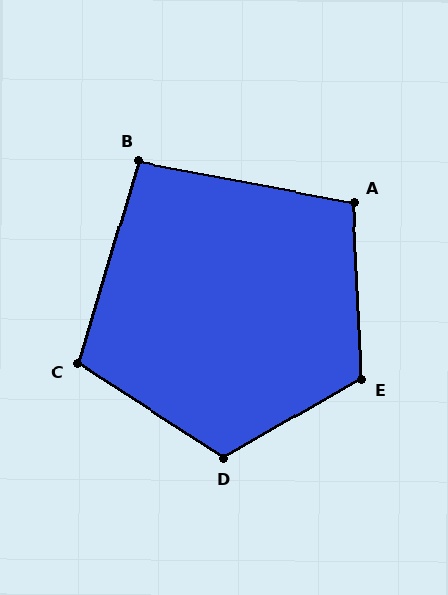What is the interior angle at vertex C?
Approximately 106 degrees (obtuse).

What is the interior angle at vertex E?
Approximately 117 degrees (obtuse).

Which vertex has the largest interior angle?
D, at approximately 117 degrees.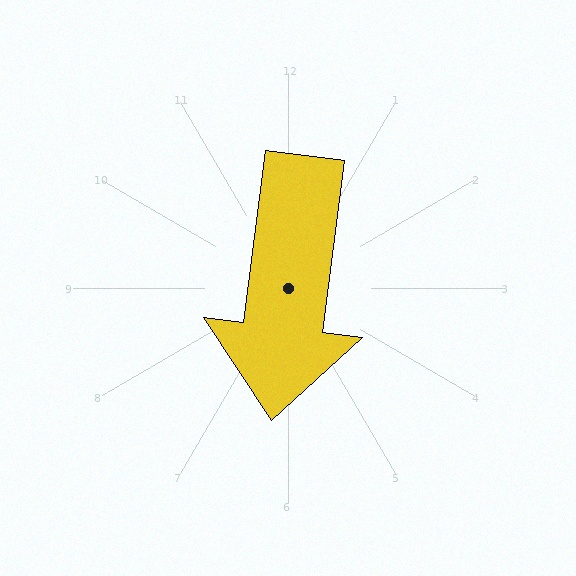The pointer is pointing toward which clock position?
Roughly 6 o'clock.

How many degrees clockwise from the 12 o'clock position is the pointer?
Approximately 187 degrees.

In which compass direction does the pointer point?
South.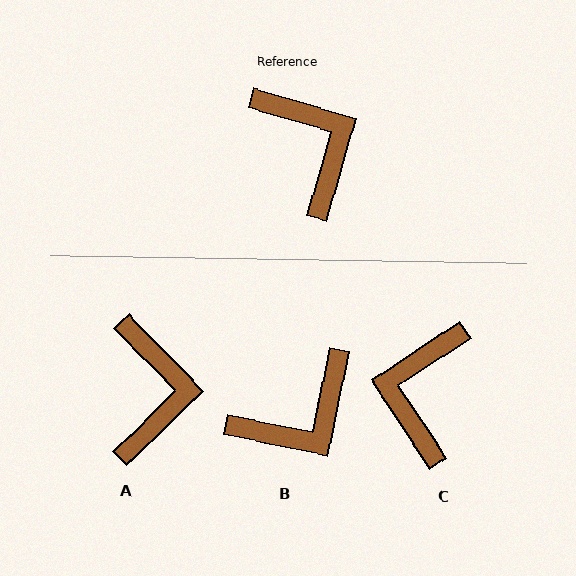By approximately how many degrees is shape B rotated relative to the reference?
Approximately 85 degrees clockwise.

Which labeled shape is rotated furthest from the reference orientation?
C, about 140 degrees away.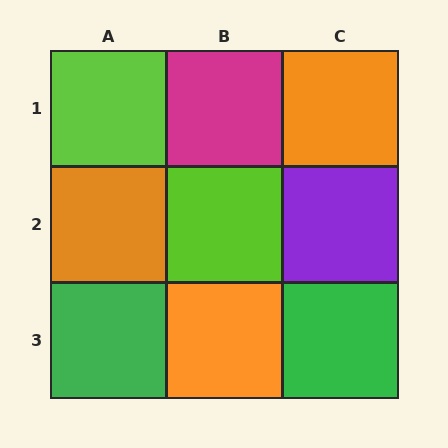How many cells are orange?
3 cells are orange.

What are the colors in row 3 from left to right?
Green, orange, green.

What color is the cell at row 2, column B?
Lime.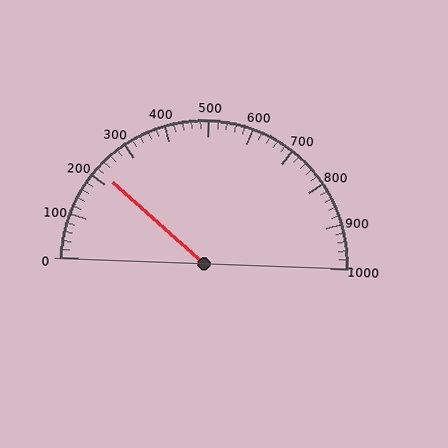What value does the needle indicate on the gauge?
The needle indicates approximately 220.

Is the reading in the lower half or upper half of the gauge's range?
The reading is in the lower half of the range (0 to 1000).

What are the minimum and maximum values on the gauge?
The gauge ranges from 0 to 1000.